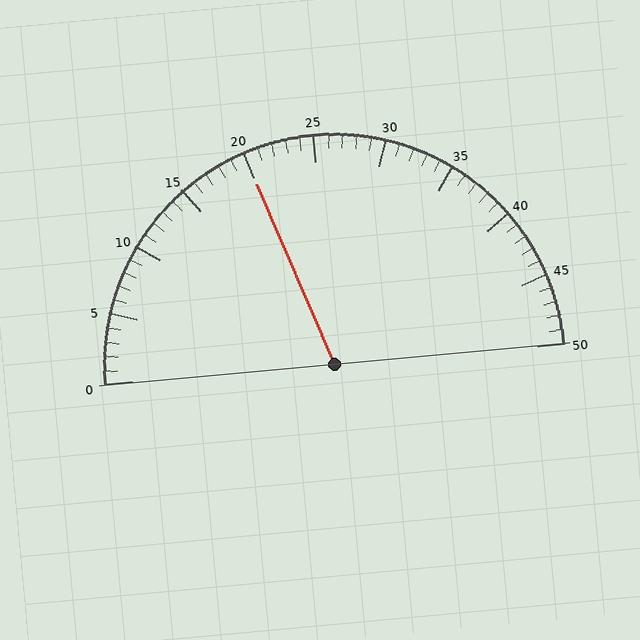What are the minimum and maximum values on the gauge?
The gauge ranges from 0 to 50.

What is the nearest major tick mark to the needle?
The nearest major tick mark is 20.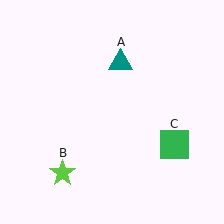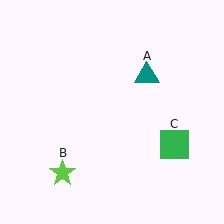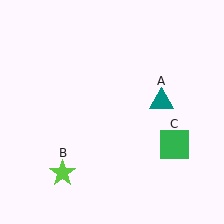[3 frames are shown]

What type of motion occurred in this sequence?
The teal triangle (object A) rotated clockwise around the center of the scene.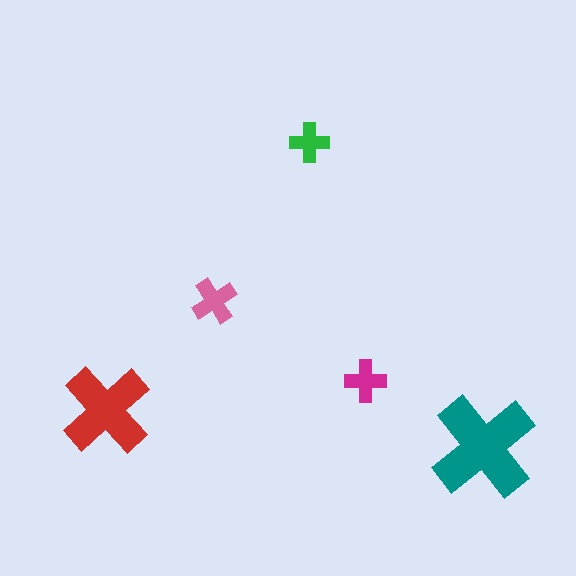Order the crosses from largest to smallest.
the teal one, the red one, the pink one, the magenta one, the green one.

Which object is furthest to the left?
The red cross is leftmost.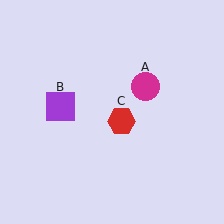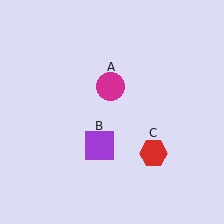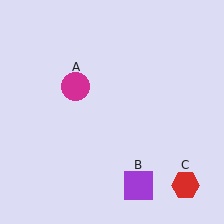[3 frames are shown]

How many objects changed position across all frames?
3 objects changed position: magenta circle (object A), purple square (object B), red hexagon (object C).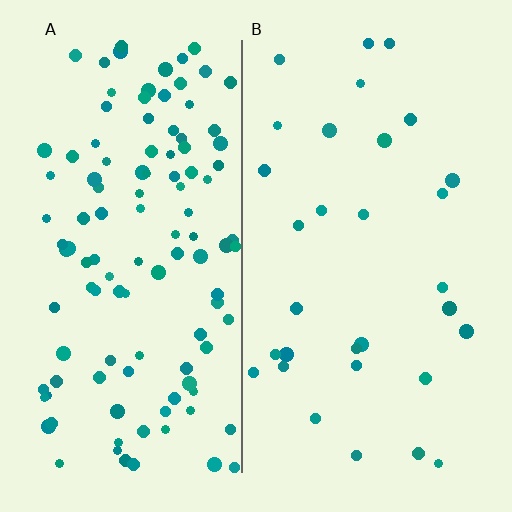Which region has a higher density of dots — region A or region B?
A (the left).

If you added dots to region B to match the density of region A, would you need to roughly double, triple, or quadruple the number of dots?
Approximately quadruple.